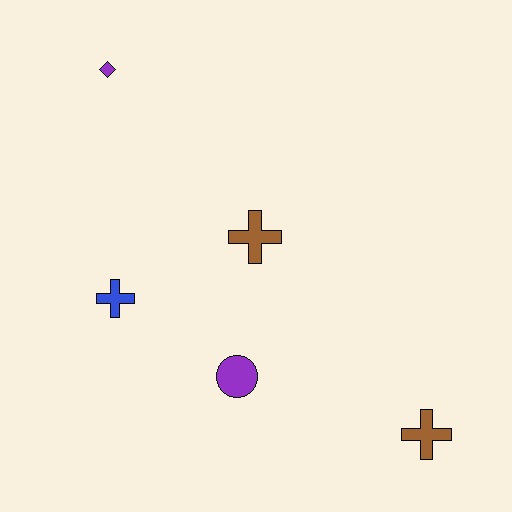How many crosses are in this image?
There are 3 crosses.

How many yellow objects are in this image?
There are no yellow objects.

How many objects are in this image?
There are 5 objects.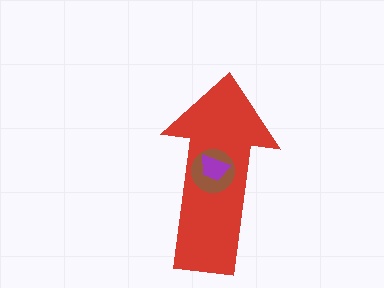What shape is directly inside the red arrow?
The brown circle.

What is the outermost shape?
The red arrow.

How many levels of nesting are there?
3.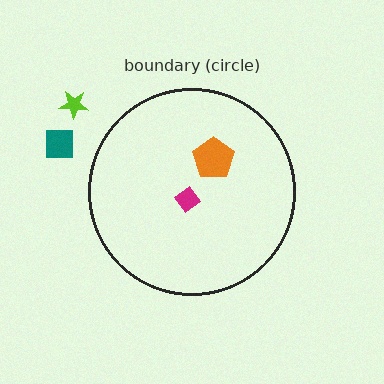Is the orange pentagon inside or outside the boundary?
Inside.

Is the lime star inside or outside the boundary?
Outside.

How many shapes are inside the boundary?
2 inside, 2 outside.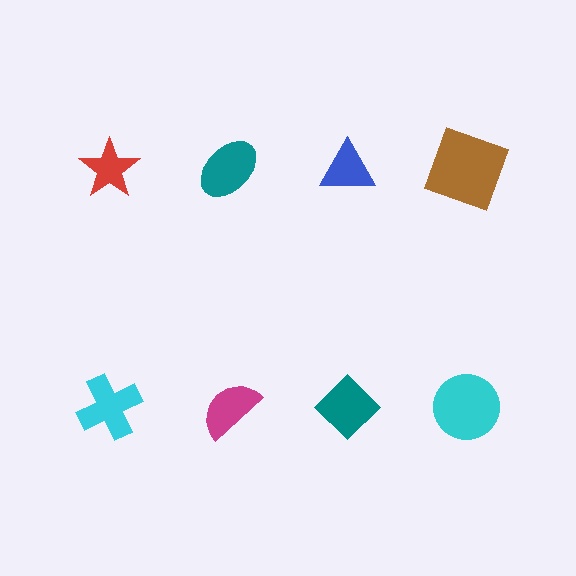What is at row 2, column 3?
A teal diamond.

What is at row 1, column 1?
A red star.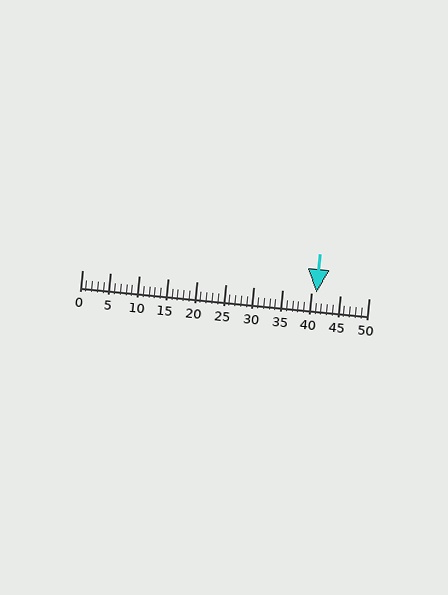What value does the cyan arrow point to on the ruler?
The cyan arrow points to approximately 41.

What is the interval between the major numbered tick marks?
The major tick marks are spaced 5 units apart.